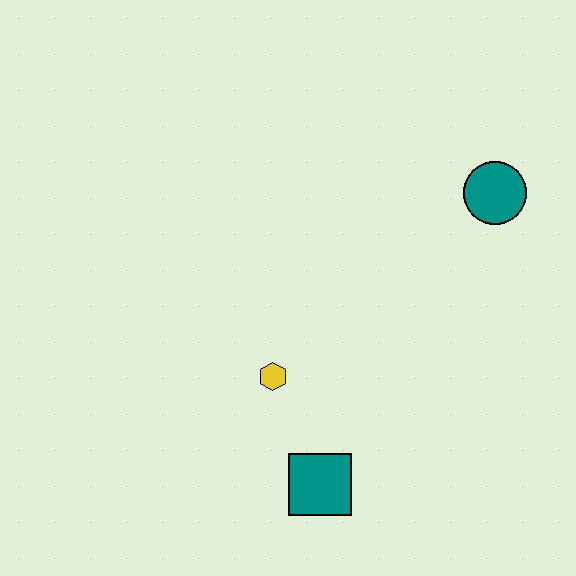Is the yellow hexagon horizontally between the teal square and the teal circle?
No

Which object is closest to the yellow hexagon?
The teal square is closest to the yellow hexagon.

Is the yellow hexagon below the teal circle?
Yes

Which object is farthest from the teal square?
The teal circle is farthest from the teal square.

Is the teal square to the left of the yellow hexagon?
No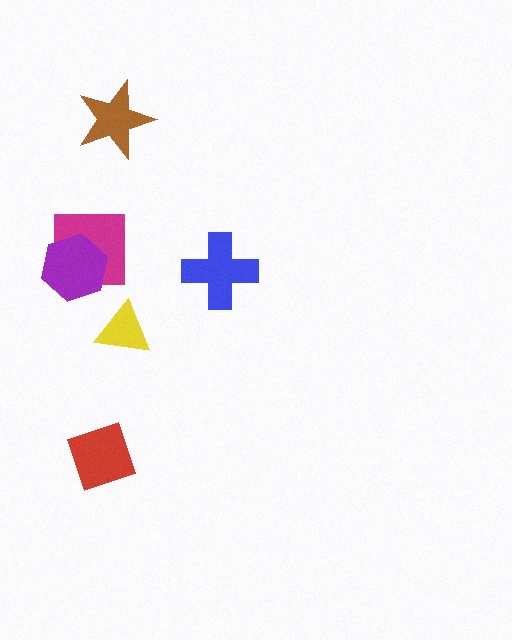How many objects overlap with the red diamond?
0 objects overlap with the red diamond.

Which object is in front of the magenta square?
The purple hexagon is in front of the magenta square.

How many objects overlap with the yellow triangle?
0 objects overlap with the yellow triangle.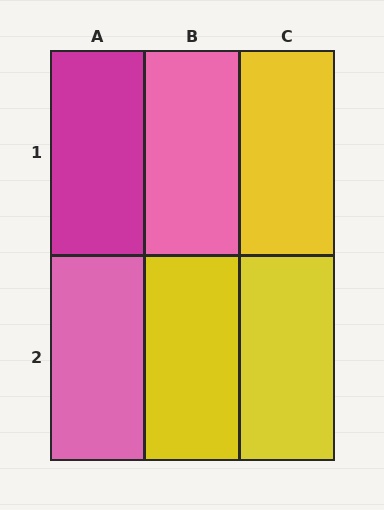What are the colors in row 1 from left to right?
Magenta, pink, yellow.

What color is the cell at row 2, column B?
Yellow.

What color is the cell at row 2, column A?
Pink.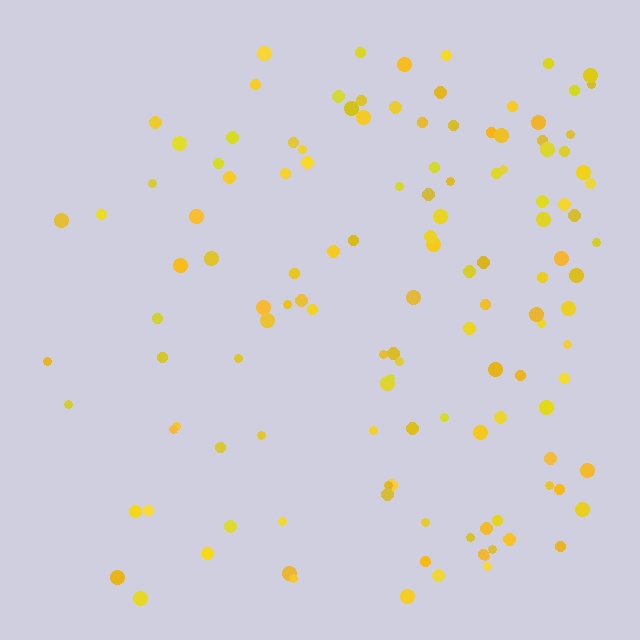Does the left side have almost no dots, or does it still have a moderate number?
Still a moderate number, just noticeably fewer than the right.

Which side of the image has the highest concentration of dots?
The right.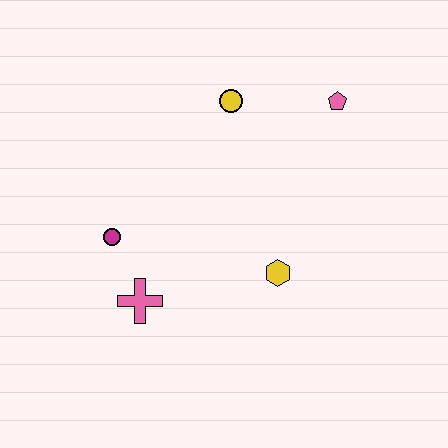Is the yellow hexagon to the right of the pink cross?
Yes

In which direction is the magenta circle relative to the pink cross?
The magenta circle is above the pink cross.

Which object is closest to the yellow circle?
The pink pentagon is closest to the yellow circle.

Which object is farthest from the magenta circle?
The pink pentagon is farthest from the magenta circle.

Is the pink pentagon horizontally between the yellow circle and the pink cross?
No